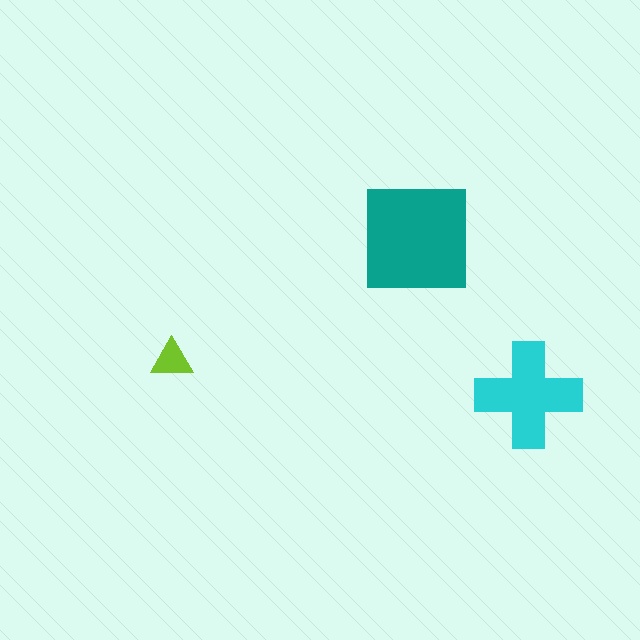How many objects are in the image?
There are 3 objects in the image.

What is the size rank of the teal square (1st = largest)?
1st.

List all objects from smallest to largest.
The lime triangle, the cyan cross, the teal square.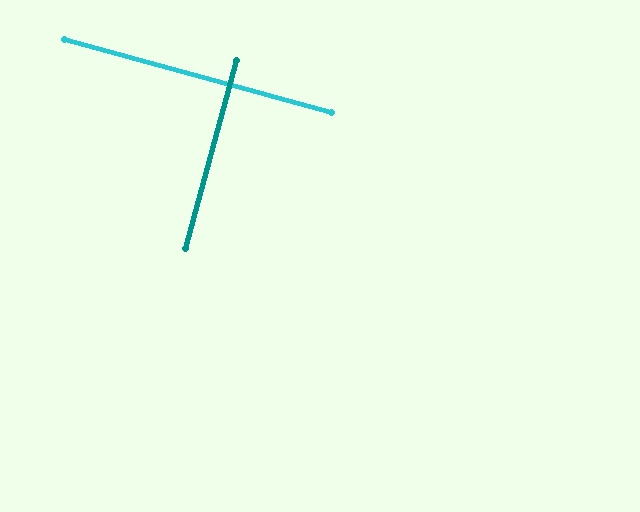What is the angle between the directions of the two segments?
Approximately 90 degrees.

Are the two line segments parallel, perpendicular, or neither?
Perpendicular — they meet at approximately 90°.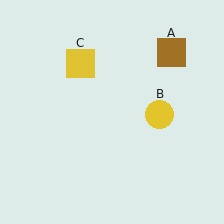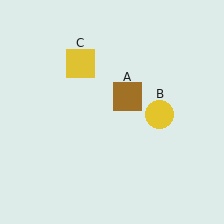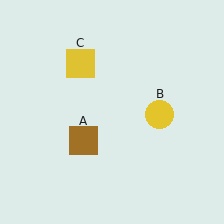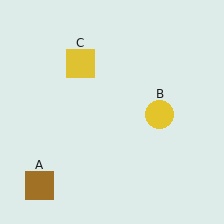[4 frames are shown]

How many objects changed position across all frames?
1 object changed position: brown square (object A).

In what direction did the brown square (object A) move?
The brown square (object A) moved down and to the left.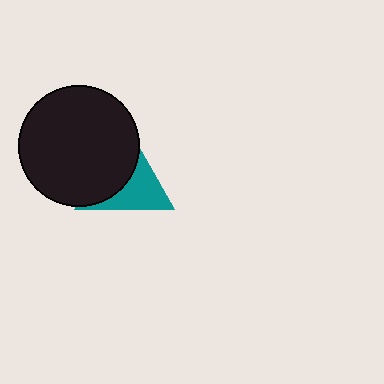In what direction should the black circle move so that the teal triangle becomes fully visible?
The black circle should move left. That is the shortest direction to clear the overlap and leave the teal triangle fully visible.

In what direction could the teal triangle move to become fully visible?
The teal triangle could move right. That would shift it out from behind the black circle entirely.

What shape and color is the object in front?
The object in front is a black circle.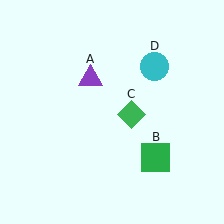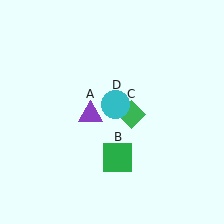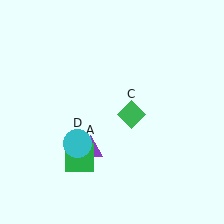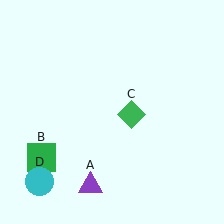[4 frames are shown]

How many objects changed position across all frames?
3 objects changed position: purple triangle (object A), green square (object B), cyan circle (object D).